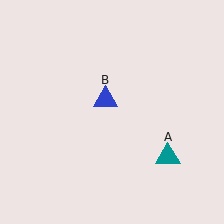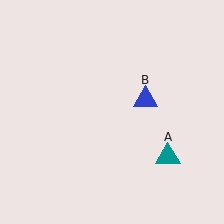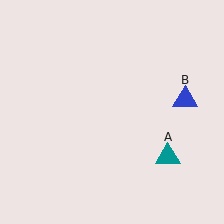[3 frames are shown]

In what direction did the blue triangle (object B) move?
The blue triangle (object B) moved right.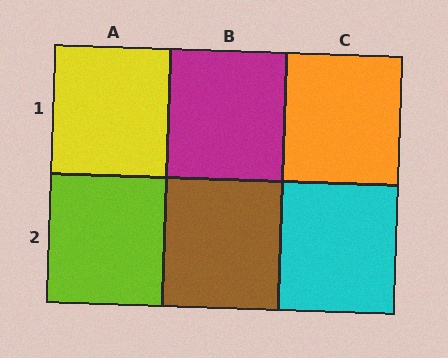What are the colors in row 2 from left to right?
Lime, brown, cyan.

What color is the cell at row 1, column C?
Orange.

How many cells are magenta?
1 cell is magenta.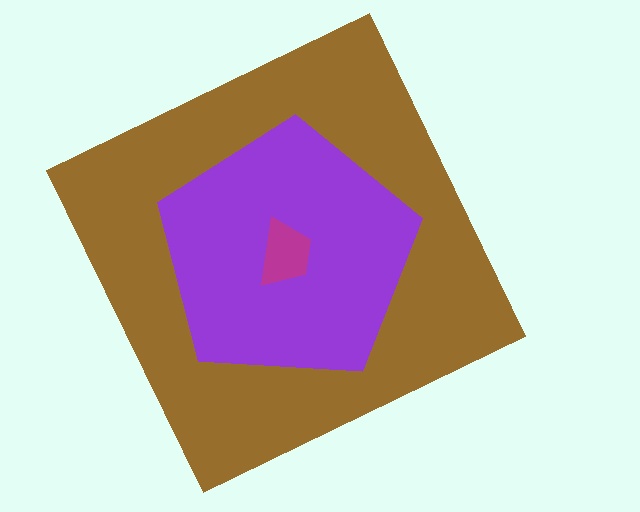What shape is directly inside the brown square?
The purple pentagon.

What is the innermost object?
The magenta trapezoid.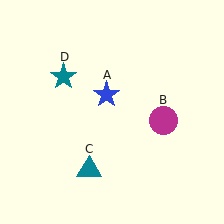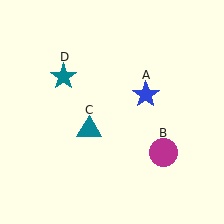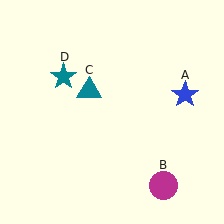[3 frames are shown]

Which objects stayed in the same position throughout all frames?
Teal star (object D) remained stationary.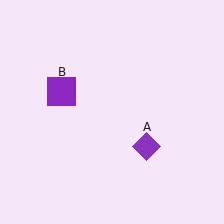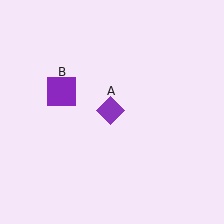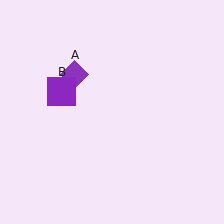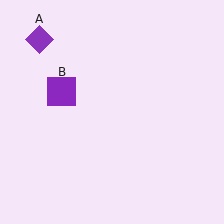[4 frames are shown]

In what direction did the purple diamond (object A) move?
The purple diamond (object A) moved up and to the left.